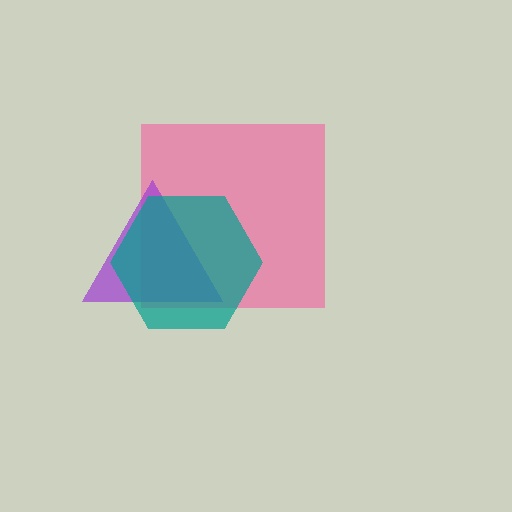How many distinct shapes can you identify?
There are 3 distinct shapes: a pink square, a purple triangle, a teal hexagon.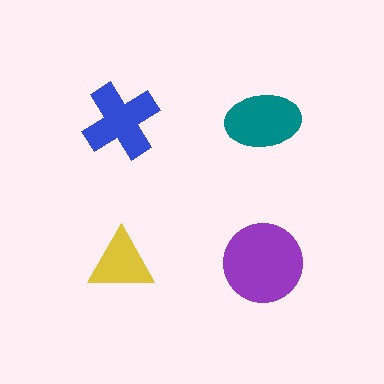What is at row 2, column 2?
A purple circle.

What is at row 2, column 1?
A yellow triangle.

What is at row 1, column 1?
A blue cross.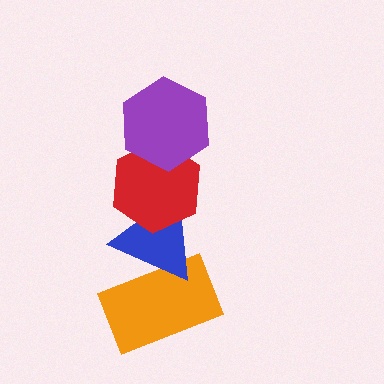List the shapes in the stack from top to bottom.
From top to bottom: the purple hexagon, the red hexagon, the blue triangle, the orange rectangle.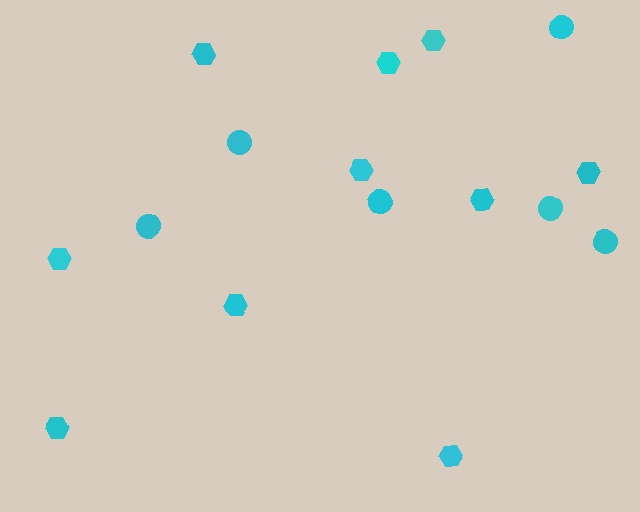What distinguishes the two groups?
There are 2 groups: one group of circles (6) and one group of hexagons (10).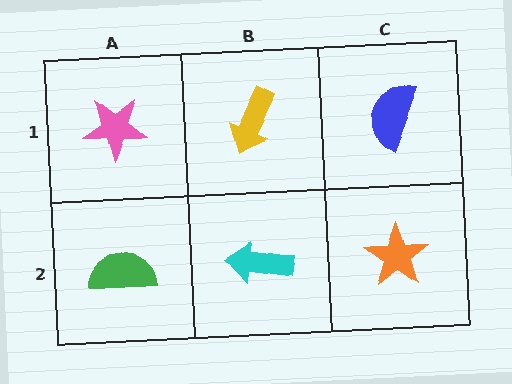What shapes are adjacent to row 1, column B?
A cyan arrow (row 2, column B), a pink star (row 1, column A), a blue semicircle (row 1, column C).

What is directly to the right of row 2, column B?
An orange star.